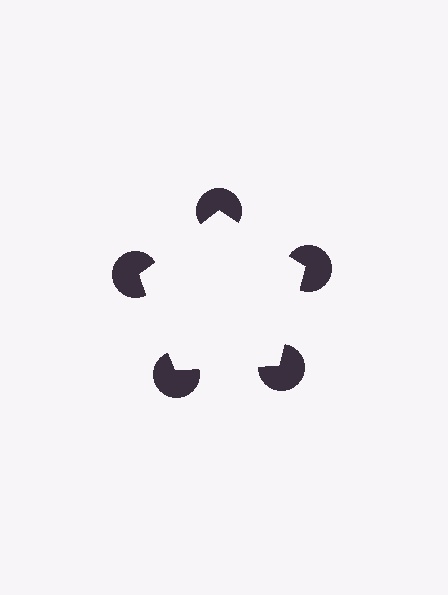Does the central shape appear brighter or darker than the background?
It typically appears slightly brighter than the background, even though no actual brightness change is drawn.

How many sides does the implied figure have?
5 sides.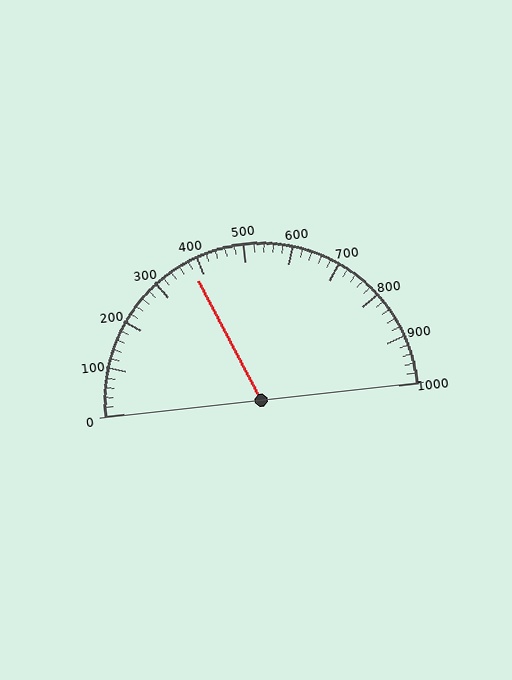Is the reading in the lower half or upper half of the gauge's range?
The reading is in the lower half of the range (0 to 1000).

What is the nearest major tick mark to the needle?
The nearest major tick mark is 400.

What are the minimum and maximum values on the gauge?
The gauge ranges from 0 to 1000.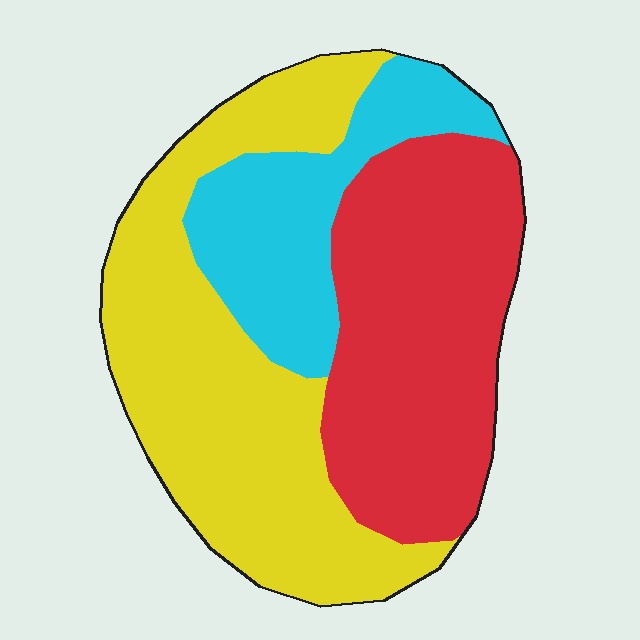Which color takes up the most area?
Yellow, at roughly 45%.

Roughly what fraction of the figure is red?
Red takes up about three eighths (3/8) of the figure.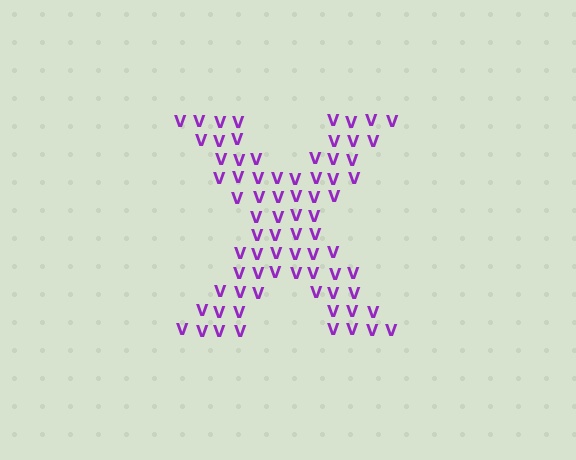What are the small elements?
The small elements are letter V's.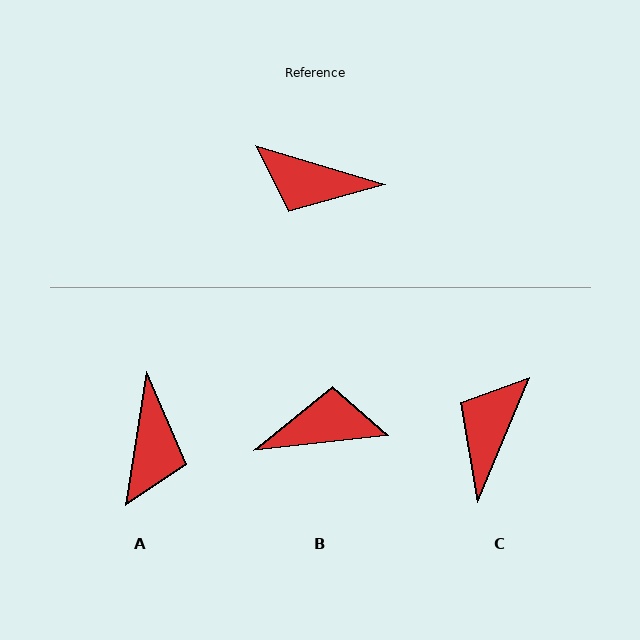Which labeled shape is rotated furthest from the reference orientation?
B, about 157 degrees away.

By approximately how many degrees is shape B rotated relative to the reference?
Approximately 157 degrees clockwise.